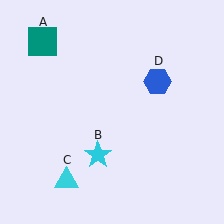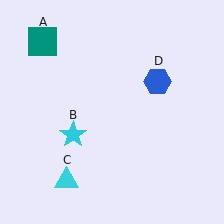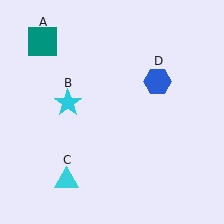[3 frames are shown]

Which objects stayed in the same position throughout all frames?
Teal square (object A) and cyan triangle (object C) and blue hexagon (object D) remained stationary.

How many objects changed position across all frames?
1 object changed position: cyan star (object B).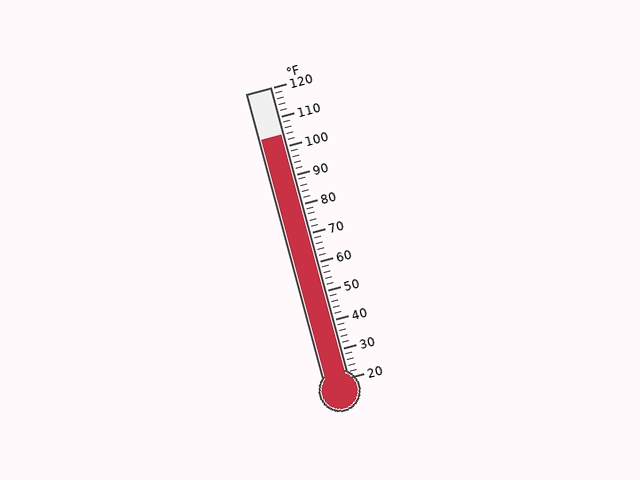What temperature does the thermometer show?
The thermometer shows approximately 104°F.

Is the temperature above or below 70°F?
The temperature is above 70°F.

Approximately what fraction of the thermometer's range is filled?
The thermometer is filled to approximately 85% of its range.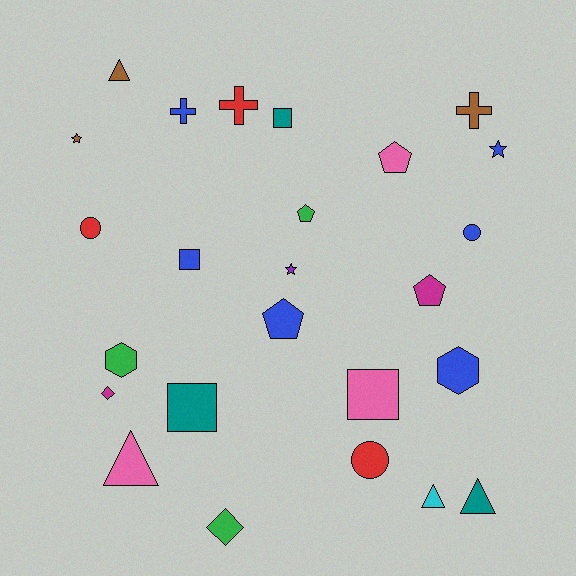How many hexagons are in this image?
There are 2 hexagons.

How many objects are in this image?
There are 25 objects.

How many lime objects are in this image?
There are no lime objects.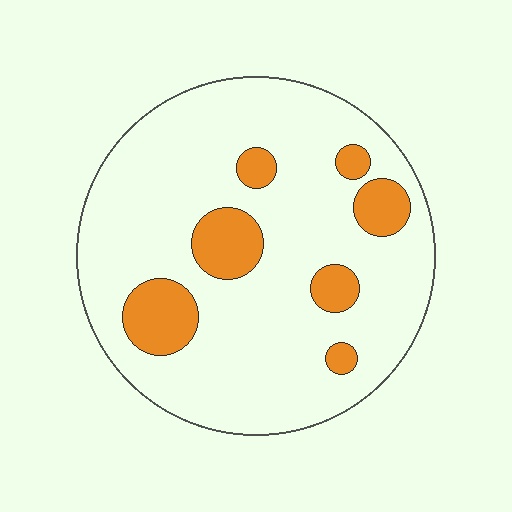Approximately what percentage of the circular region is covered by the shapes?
Approximately 15%.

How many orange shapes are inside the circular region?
7.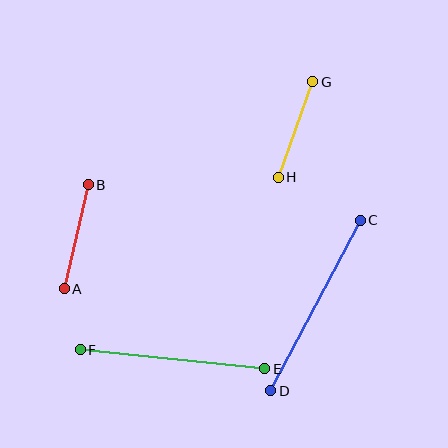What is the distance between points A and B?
The distance is approximately 107 pixels.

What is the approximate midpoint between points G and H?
The midpoint is at approximately (295, 129) pixels.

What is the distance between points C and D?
The distance is approximately 193 pixels.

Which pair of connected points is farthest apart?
Points C and D are farthest apart.